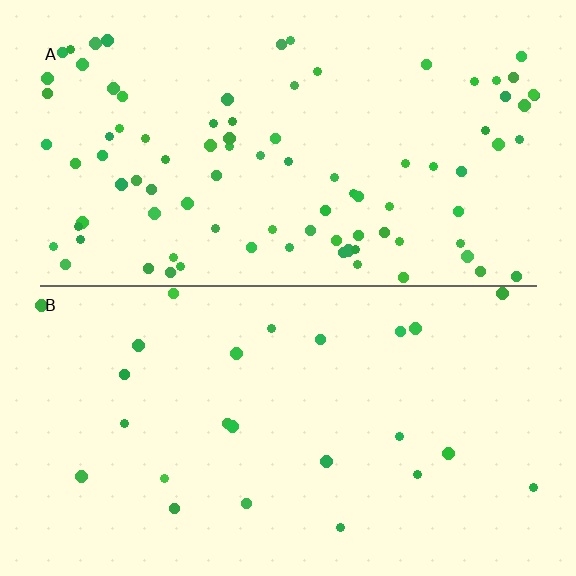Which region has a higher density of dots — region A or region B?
A (the top).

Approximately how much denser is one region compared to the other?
Approximately 3.7× — region A over region B.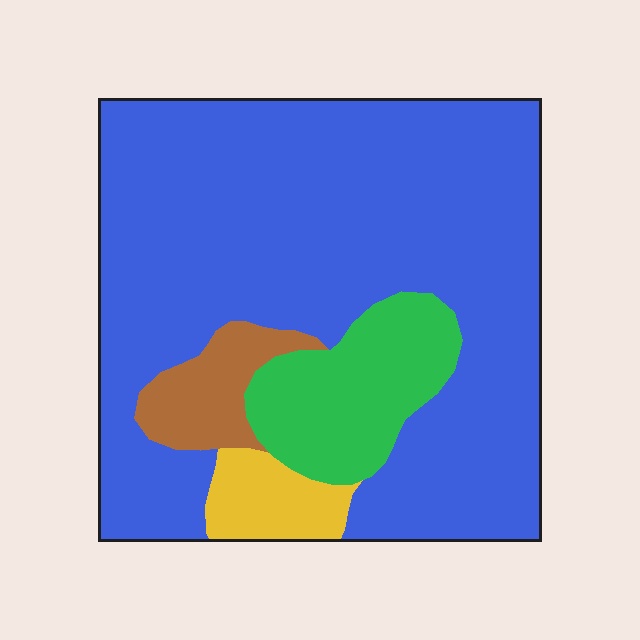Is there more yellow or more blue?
Blue.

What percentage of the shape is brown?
Brown takes up about one tenth (1/10) of the shape.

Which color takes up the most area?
Blue, at roughly 75%.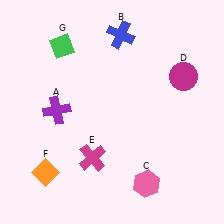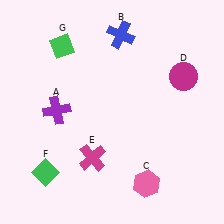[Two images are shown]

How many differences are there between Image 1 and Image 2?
There is 1 difference between the two images.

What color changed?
The diamond (F) changed from orange in Image 1 to green in Image 2.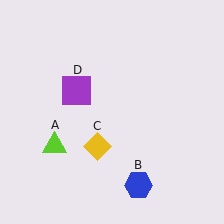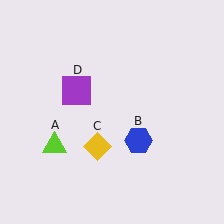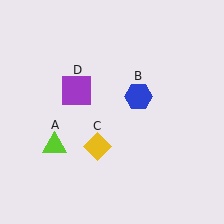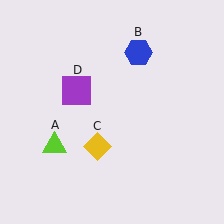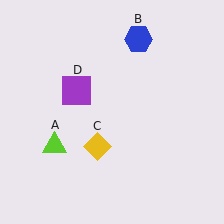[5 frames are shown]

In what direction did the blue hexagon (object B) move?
The blue hexagon (object B) moved up.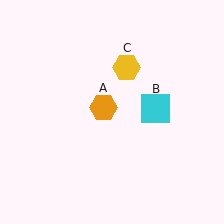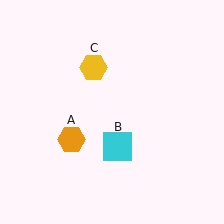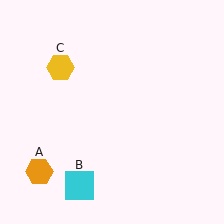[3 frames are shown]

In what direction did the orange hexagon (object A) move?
The orange hexagon (object A) moved down and to the left.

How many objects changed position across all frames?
3 objects changed position: orange hexagon (object A), cyan square (object B), yellow hexagon (object C).